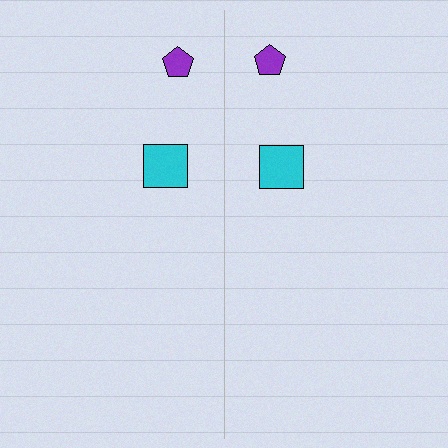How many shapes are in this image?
There are 4 shapes in this image.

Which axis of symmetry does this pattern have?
The pattern has a vertical axis of symmetry running through the center of the image.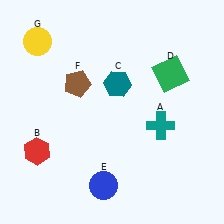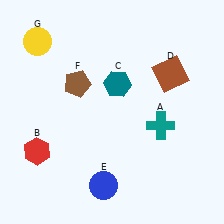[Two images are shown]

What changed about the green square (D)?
In Image 1, D is green. In Image 2, it changed to brown.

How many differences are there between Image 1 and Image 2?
There is 1 difference between the two images.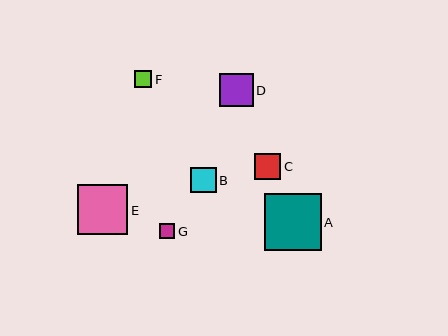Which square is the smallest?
Square G is the smallest with a size of approximately 15 pixels.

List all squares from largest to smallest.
From largest to smallest: A, E, D, C, B, F, G.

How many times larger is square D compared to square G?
Square D is approximately 2.2 times the size of square G.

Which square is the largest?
Square A is the largest with a size of approximately 57 pixels.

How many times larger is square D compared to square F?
Square D is approximately 2.0 times the size of square F.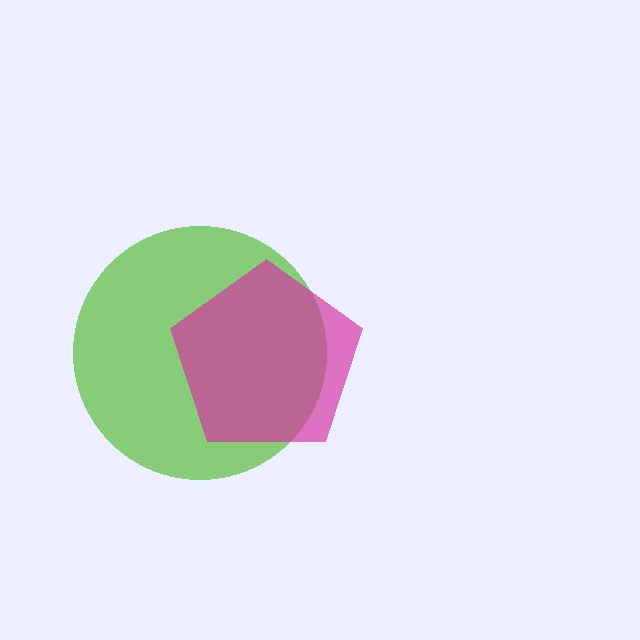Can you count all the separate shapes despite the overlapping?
Yes, there are 2 separate shapes.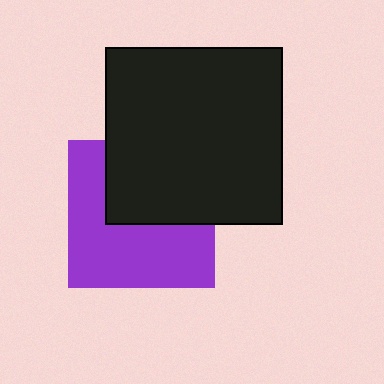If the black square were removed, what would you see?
You would see the complete purple square.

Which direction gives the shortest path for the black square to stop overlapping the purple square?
Moving up gives the shortest separation.